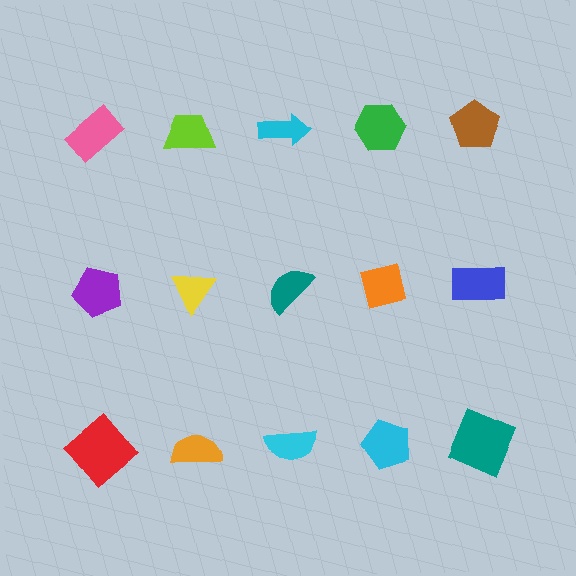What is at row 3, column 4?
A cyan pentagon.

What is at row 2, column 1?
A purple pentagon.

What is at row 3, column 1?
A red diamond.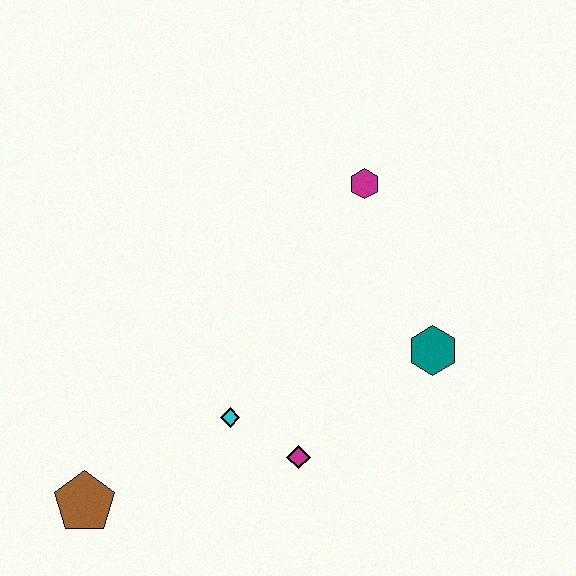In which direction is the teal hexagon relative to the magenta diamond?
The teal hexagon is to the right of the magenta diamond.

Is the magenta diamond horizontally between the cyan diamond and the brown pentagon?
No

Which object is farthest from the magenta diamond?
The magenta hexagon is farthest from the magenta diamond.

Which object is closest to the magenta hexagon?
The teal hexagon is closest to the magenta hexagon.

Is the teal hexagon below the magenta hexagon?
Yes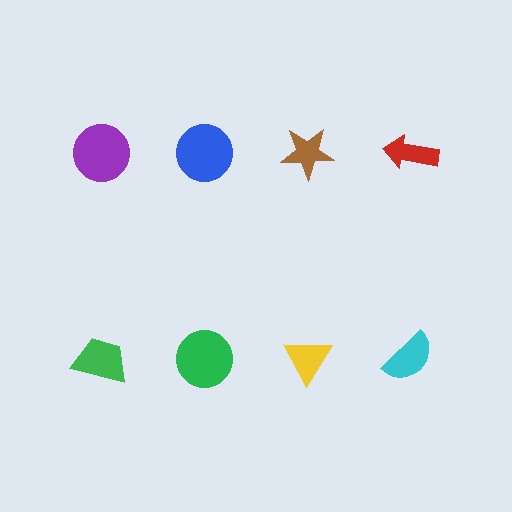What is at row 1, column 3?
A brown star.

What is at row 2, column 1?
A green trapezoid.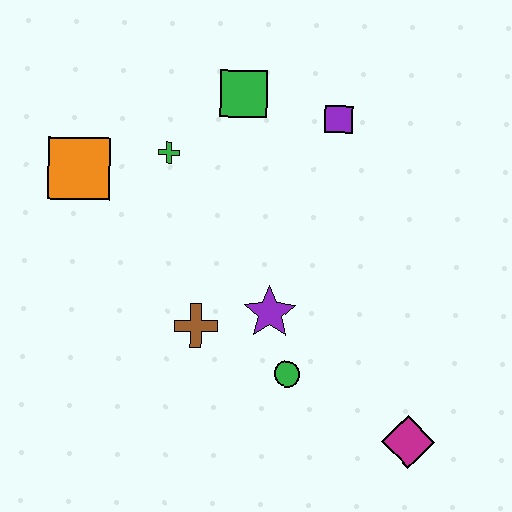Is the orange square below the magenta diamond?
No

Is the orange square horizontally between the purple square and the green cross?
No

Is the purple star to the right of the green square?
Yes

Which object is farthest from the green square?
The magenta diamond is farthest from the green square.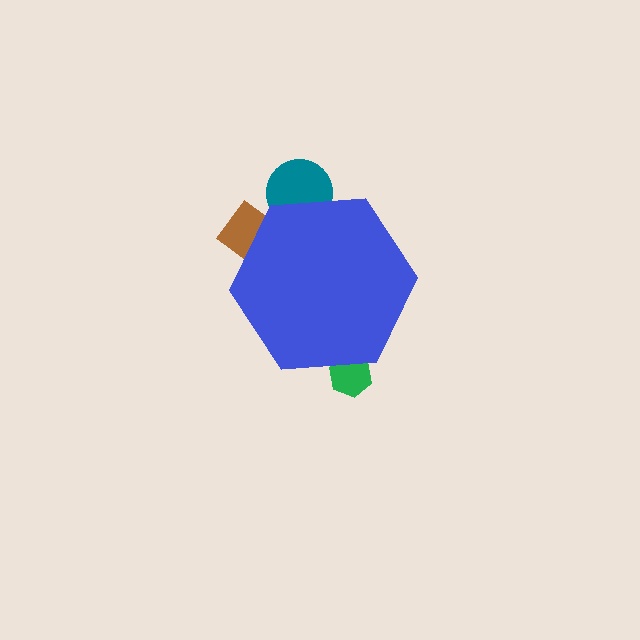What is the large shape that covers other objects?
A blue hexagon.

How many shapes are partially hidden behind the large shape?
3 shapes are partially hidden.